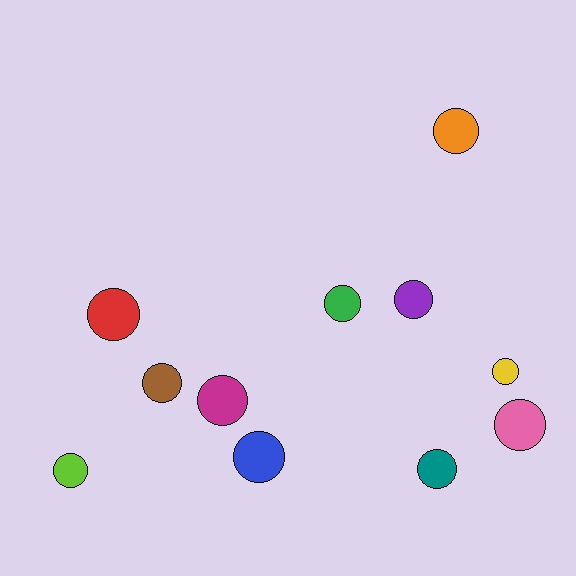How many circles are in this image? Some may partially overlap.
There are 11 circles.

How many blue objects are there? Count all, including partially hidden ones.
There is 1 blue object.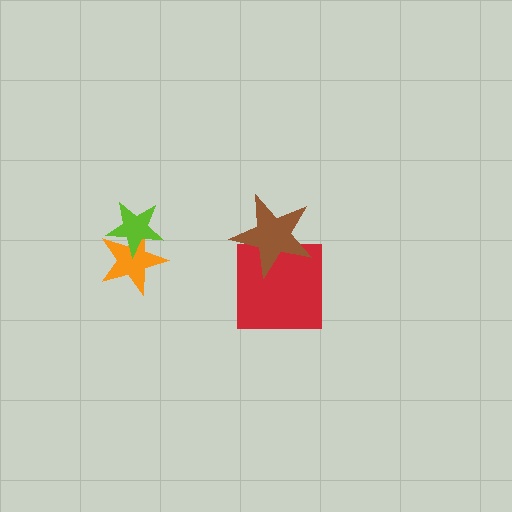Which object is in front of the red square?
The brown star is in front of the red square.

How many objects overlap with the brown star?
1 object overlaps with the brown star.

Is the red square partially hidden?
Yes, it is partially covered by another shape.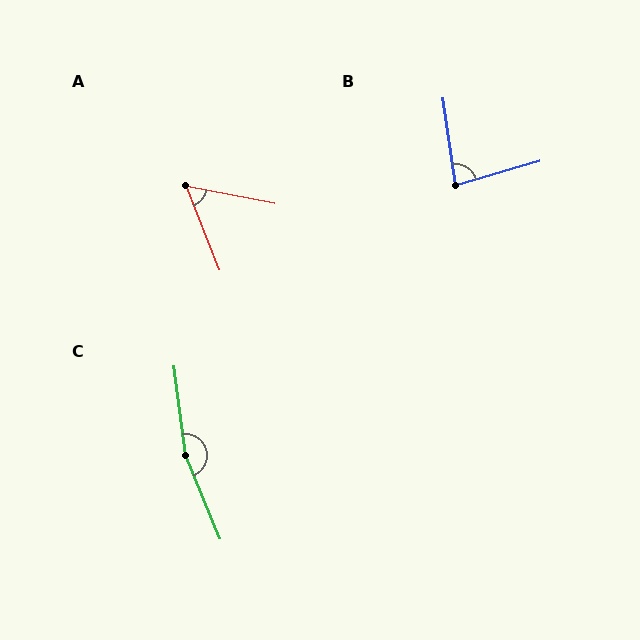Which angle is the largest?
C, at approximately 165 degrees.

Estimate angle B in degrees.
Approximately 82 degrees.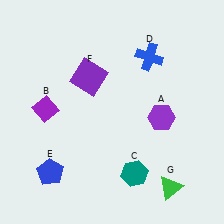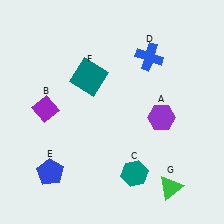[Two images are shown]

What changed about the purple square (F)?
In Image 1, F is purple. In Image 2, it changed to teal.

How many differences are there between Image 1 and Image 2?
There is 1 difference between the two images.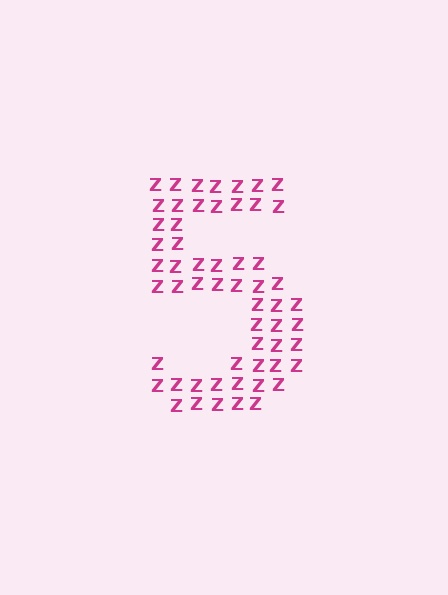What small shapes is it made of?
It is made of small letter Z's.